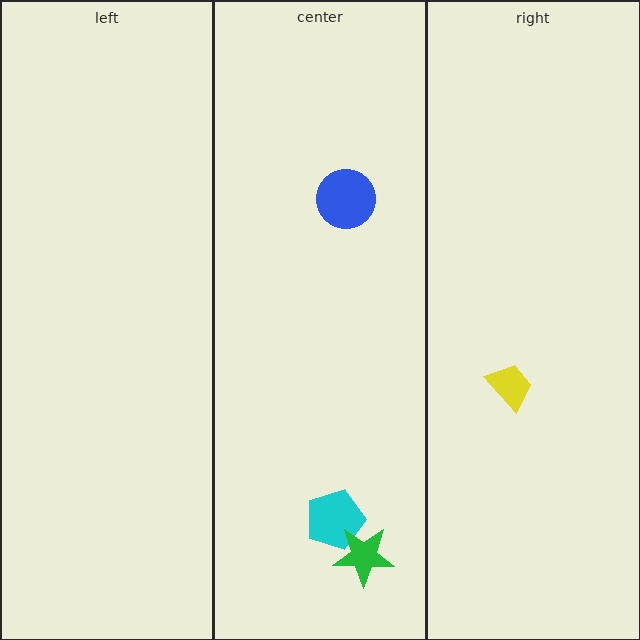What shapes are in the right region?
The yellow trapezoid.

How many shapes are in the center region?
3.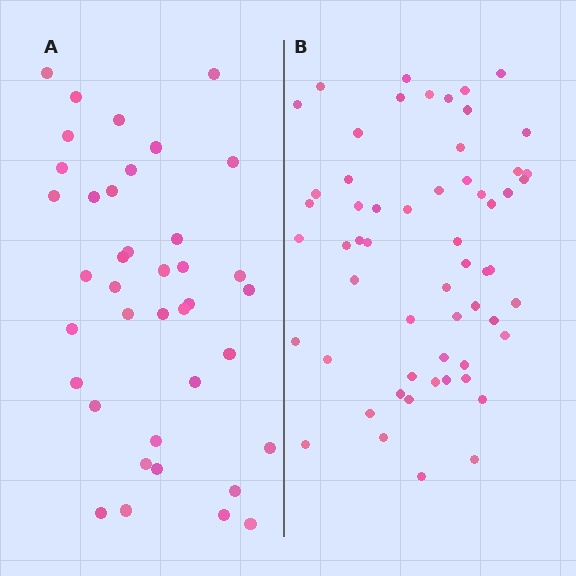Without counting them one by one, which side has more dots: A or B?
Region B (the right region) has more dots.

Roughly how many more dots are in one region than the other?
Region B has approximately 20 more dots than region A.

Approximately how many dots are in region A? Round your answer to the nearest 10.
About 40 dots. (The exact count is 39, which rounds to 40.)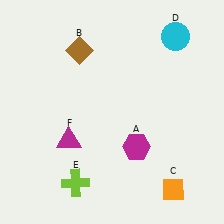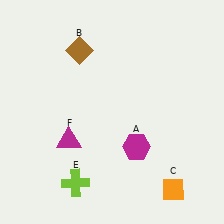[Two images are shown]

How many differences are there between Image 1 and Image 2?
There is 1 difference between the two images.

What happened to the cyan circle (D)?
The cyan circle (D) was removed in Image 2. It was in the top-right area of Image 1.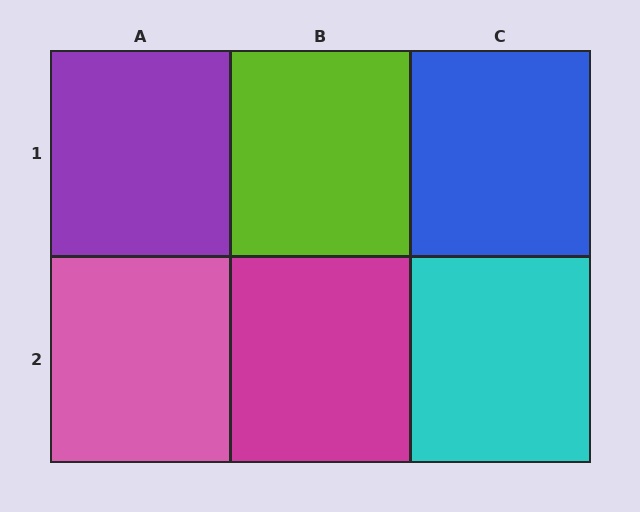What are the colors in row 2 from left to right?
Pink, magenta, cyan.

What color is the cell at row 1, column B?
Lime.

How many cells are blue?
1 cell is blue.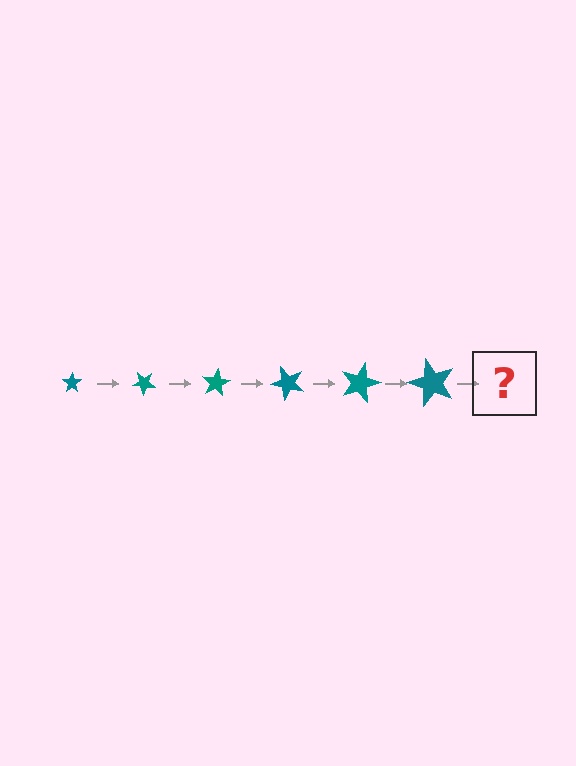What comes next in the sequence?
The next element should be a star, larger than the previous one and rotated 240 degrees from the start.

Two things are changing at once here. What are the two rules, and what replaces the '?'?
The two rules are that the star grows larger each step and it rotates 40 degrees each step. The '?' should be a star, larger than the previous one and rotated 240 degrees from the start.